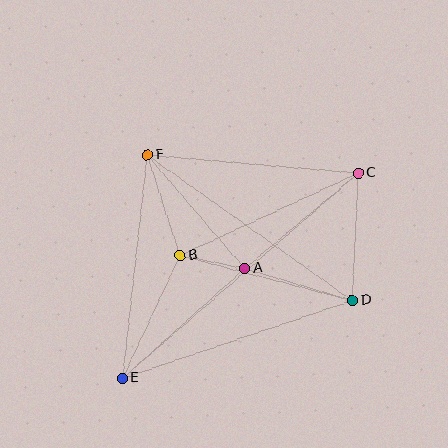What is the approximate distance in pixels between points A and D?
The distance between A and D is approximately 112 pixels.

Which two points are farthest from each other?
Points C and E are farthest from each other.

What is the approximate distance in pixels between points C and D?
The distance between C and D is approximately 128 pixels.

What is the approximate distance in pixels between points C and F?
The distance between C and F is approximately 211 pixels.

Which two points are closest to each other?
Points A and B are closest to each other.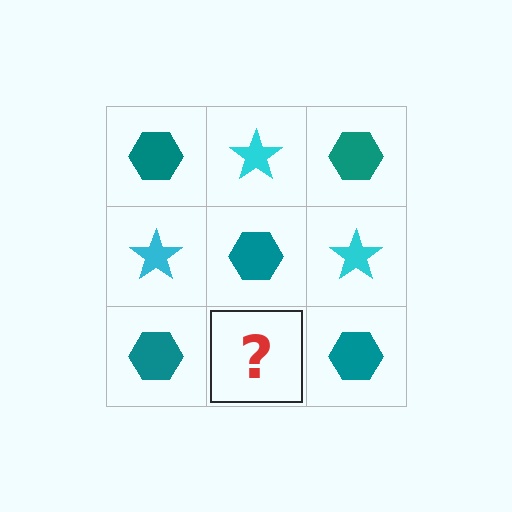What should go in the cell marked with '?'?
The missing cell should contain a cyan star.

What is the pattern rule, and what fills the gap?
The rule is that it alternates teal hexagon and cyan star in a checkerboard pattern. The gap should be filled with a cyan star.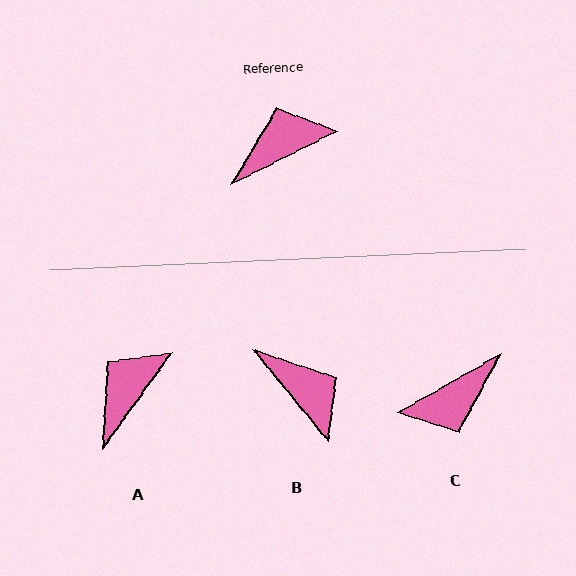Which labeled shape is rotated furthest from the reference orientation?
C, about 177 degrees away.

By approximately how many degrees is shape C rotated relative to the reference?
Approximately 177 degrees clockwise.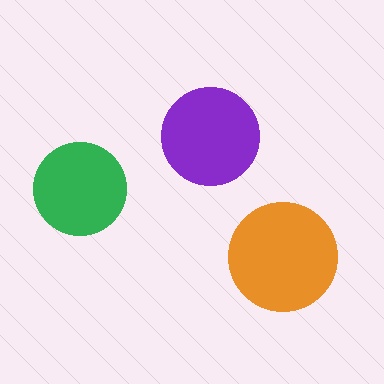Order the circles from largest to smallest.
the orange one, the purple one, the green one.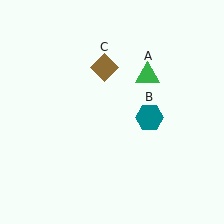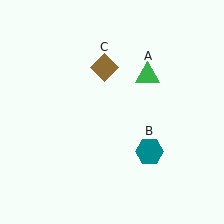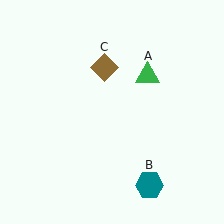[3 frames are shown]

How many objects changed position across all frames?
1 object changed position: teal hexagon (object B).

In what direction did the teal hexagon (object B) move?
The teal hexagon (object B) moved down.